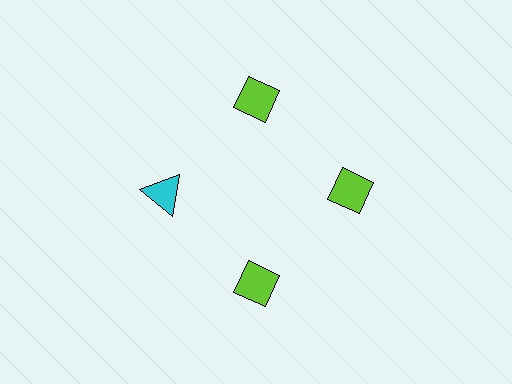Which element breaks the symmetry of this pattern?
The cyan triangle at roughly the 9 o'clock position breaks the symmetry. All other shapes are lime diamonds.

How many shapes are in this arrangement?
There are 4 shapes arranged in a ring pattern.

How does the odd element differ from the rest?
It differs in both color (cyan instead of lime) and shape (triangle instead of diamond).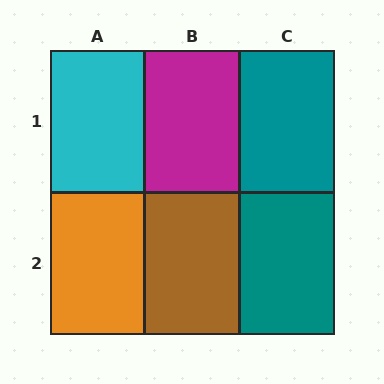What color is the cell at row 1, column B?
Magenta.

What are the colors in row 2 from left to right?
Orange, brown, teal.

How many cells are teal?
2 cells are teal.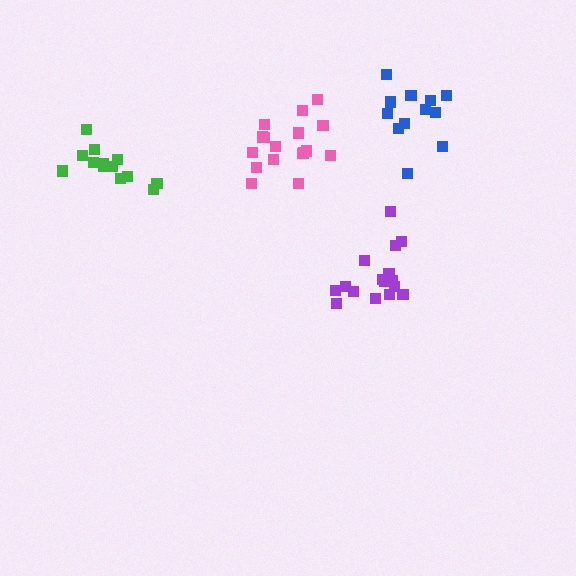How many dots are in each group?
Group 1: 16 dots, Group 2: 13 dots, Group 3: 17 dots, Group 4: 13 dots (59 total).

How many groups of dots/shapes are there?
There are 4 groups.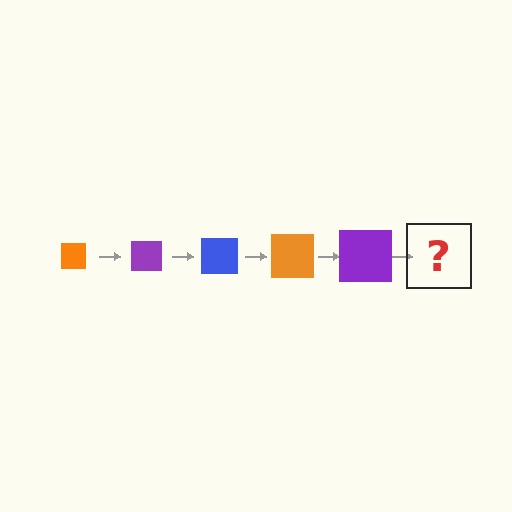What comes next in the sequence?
The next element should be a blue square, larger than the previous one.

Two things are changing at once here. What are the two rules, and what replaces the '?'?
The two rules are that the square grows larger each step and the color cycles through orange, purple, and blue. The '?' should be a blue square, larger than the previous one.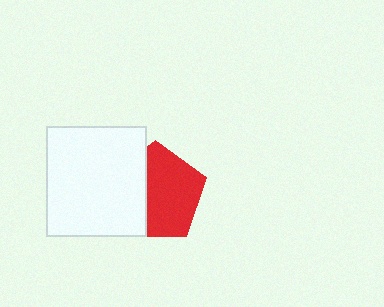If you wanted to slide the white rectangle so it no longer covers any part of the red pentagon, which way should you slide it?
Slide it left — that is the most direct way to separate the two shapes.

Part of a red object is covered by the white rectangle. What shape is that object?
It is a pentagon.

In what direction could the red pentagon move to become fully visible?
The red pentagon could move right. That would shift it out from behind the white rectangle entirely.